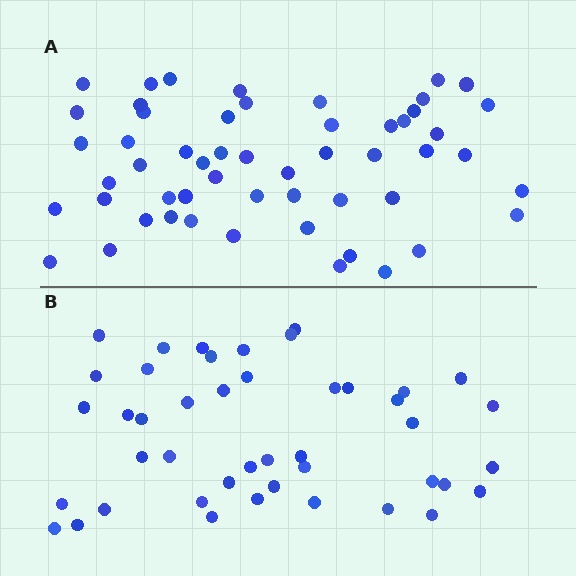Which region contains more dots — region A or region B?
Region A (the top region) has more dots.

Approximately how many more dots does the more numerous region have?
Region A has roughly 10 or so more dots than region B.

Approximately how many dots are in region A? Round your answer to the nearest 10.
About 50 dots. (The exact count is 54, which rounds to 50.)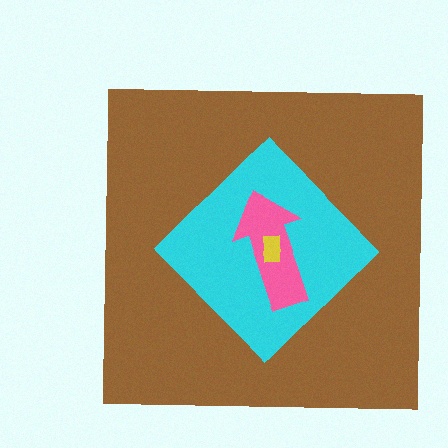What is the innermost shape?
The yellow rectangle.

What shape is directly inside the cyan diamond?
The pink arrow.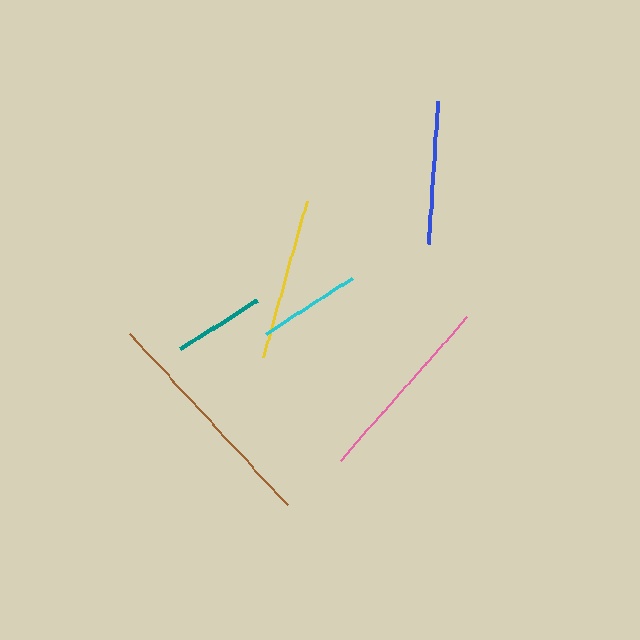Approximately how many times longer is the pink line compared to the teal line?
The pink line is approximately 2.1 times the length of the teal line.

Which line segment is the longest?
The brown line is the longest at approximately 234 pixels.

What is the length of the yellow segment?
The yellow segment is approximately 162 pixels long.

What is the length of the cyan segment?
The cyan segment is approximately 103 pixels long.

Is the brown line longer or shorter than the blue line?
The brown line is longer than the blue line.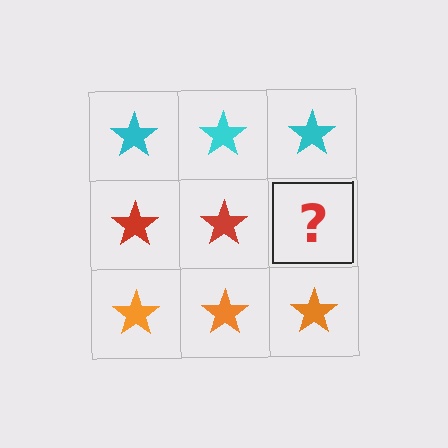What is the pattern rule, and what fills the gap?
The rule is that each row has a consistent color. The gap should be filled with a red star.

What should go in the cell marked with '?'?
The missing cell should contain a red star.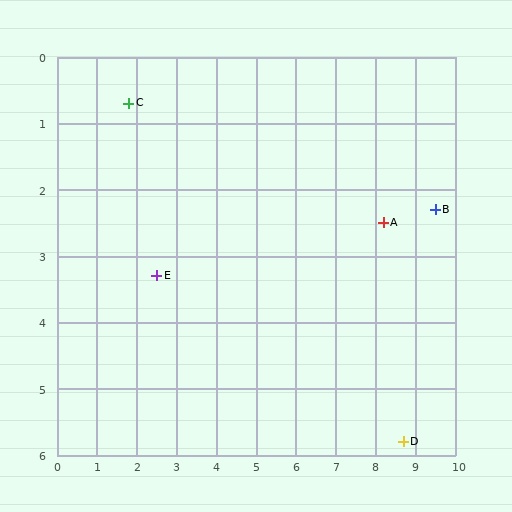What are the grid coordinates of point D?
Point D is at approximately (8.7, 5.8).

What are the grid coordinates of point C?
Point C is at approximately (1.8, 0.7).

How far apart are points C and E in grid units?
Points C and E are about 2.7 grid units apart.